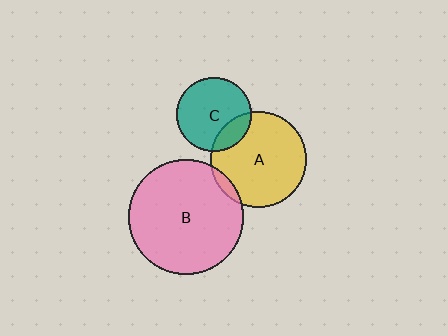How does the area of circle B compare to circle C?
Approximately 2.4 times.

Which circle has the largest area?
Circle B (pink).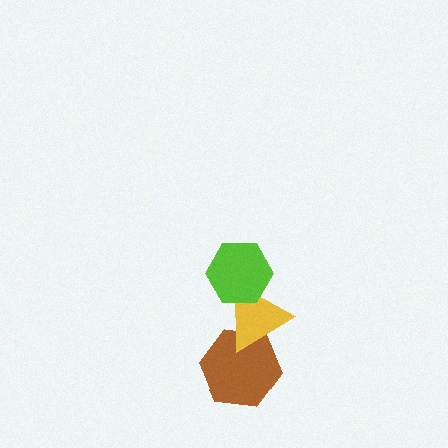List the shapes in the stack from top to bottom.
From top to bottom: the lime hexagon, the yellow triangle, the brown hexagon.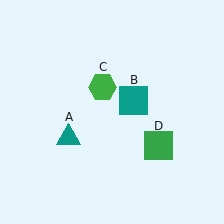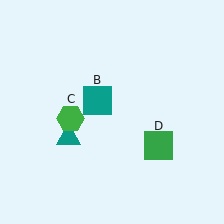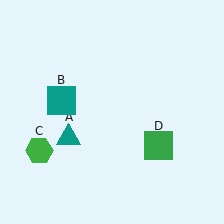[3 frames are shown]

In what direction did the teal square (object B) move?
The teal square (object B) moved left.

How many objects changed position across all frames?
2 objects changed position: teal square (object B), green hexagon (object C).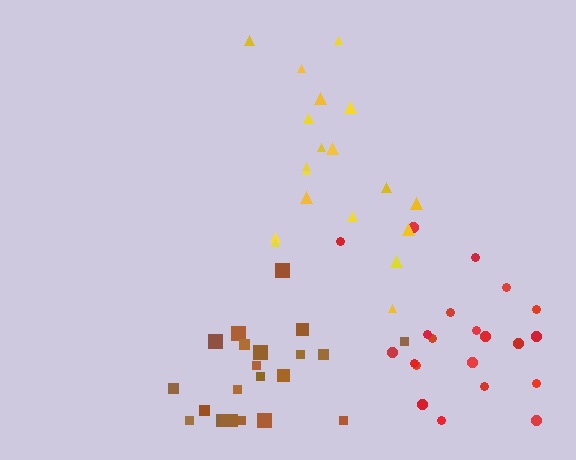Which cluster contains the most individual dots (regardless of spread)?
Red (22).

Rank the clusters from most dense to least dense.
brown, red, yellow.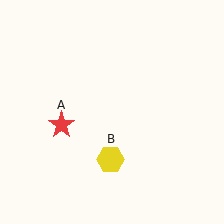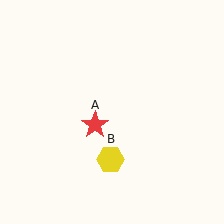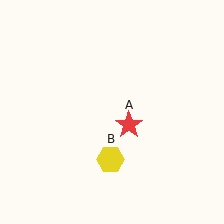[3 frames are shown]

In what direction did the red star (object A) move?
The red star (object A) moved right.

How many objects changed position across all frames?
1 object changed position: red star (object A).